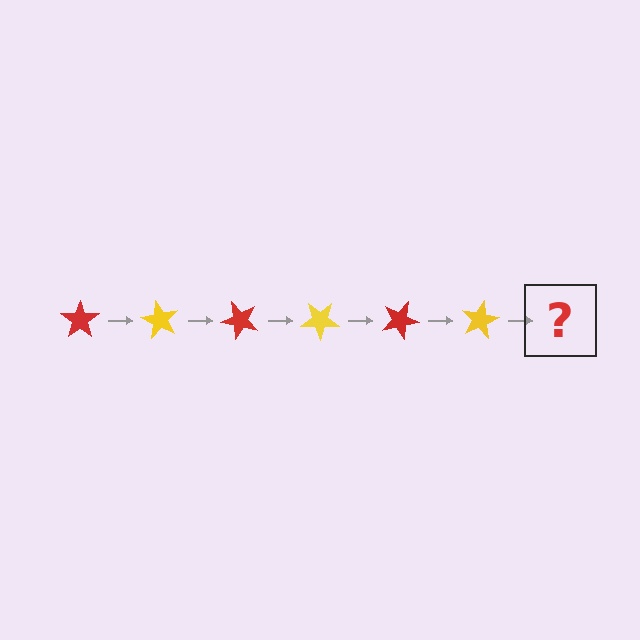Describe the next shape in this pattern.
It should be a red star, rotated 360 degrees from the start.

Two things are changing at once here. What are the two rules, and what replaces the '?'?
The two rules are that it rotates 60 degrees each step and the color cycles through red and yellow. The '?' should be a red star, rotated 360 degrees from the start.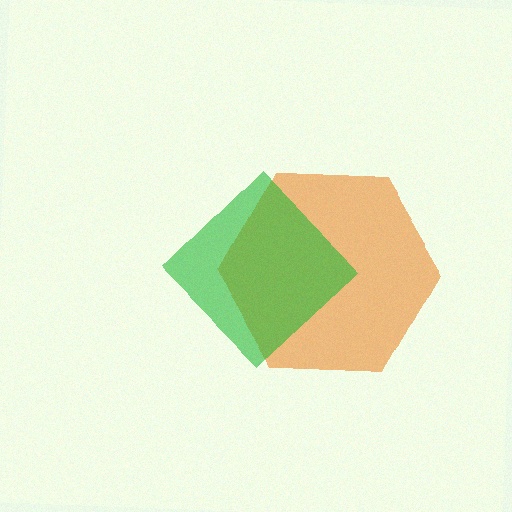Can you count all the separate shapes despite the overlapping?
Yes, there are 2 separate shapes.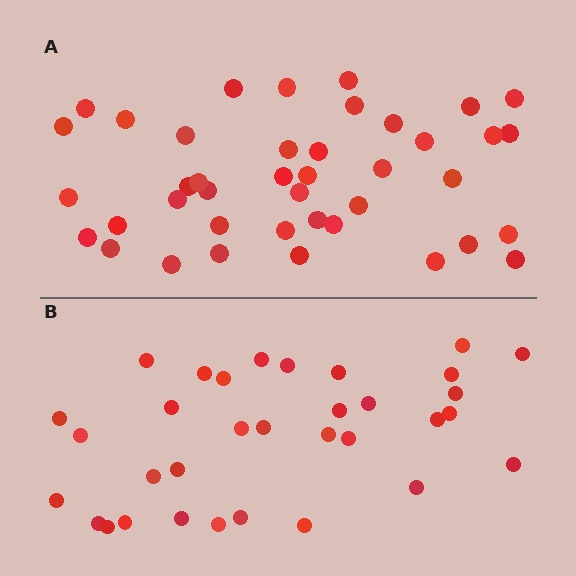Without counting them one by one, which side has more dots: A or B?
Region A (the top region) has more dots.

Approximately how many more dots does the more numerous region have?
Region A has roughly 8 or so more dots than region B.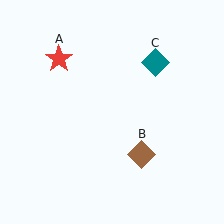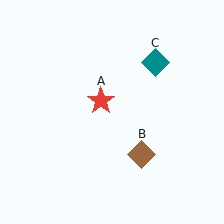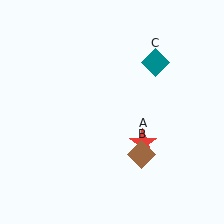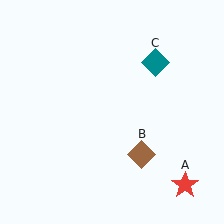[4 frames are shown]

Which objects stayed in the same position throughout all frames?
Brown diamond (object B) and teal diamond (object C) remained stationary.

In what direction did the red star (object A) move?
The red star (object A) moved down and to the right.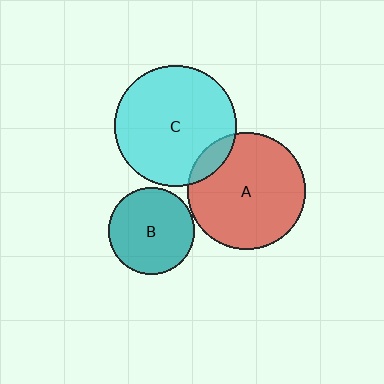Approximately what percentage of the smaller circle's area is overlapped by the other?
Approximately 10%.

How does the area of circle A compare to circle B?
Approximately 1.8 times.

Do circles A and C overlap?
Yes.